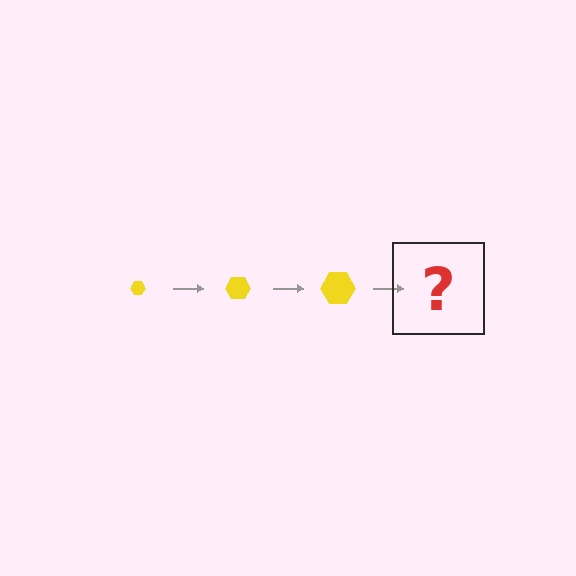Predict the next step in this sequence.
The next step is a yellow hexagon, larger than the previous one.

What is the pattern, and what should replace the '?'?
The pattern is that the hexagon gets progressively larger each step. The '?' should be a yellow hexagon, larger than the previous one.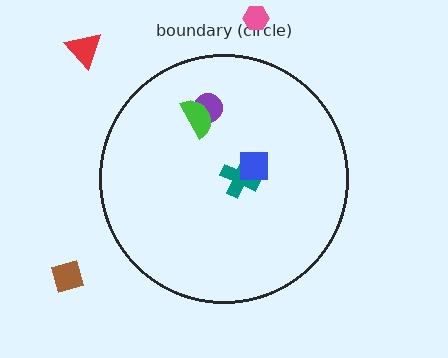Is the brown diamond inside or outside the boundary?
Outside.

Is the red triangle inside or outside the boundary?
Outside.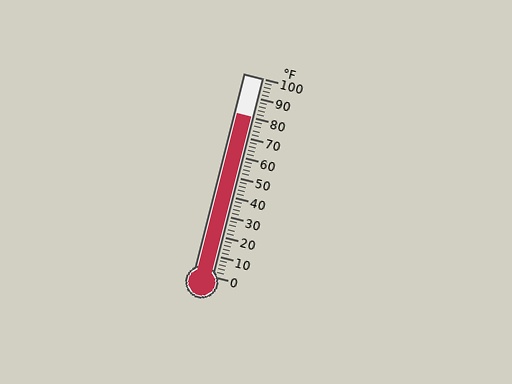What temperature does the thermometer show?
The thermometer shows approximately 80°F.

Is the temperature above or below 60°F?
The temperature is above 60°F.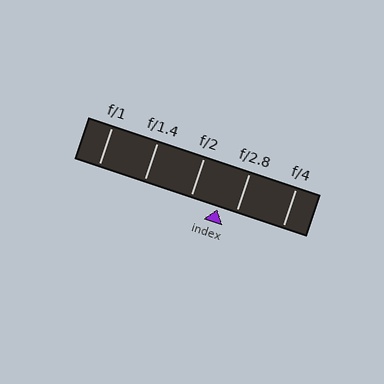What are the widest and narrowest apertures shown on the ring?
The widest aperture shown is f/1 and the narrowest is f/4.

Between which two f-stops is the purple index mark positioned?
The index mark is between f/2 and f/2.8.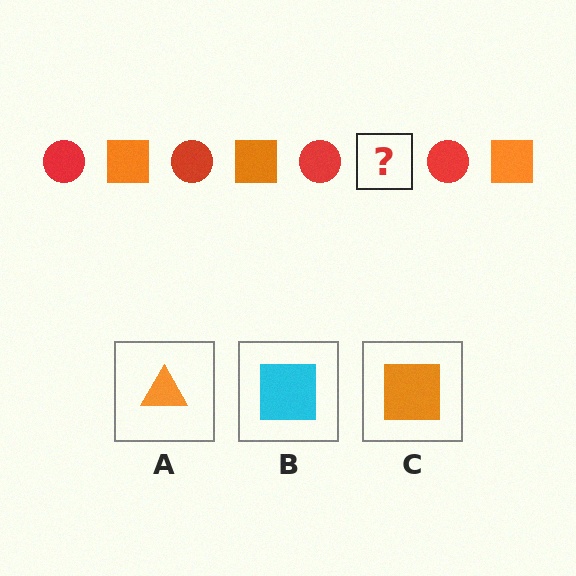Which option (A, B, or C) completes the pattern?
C.